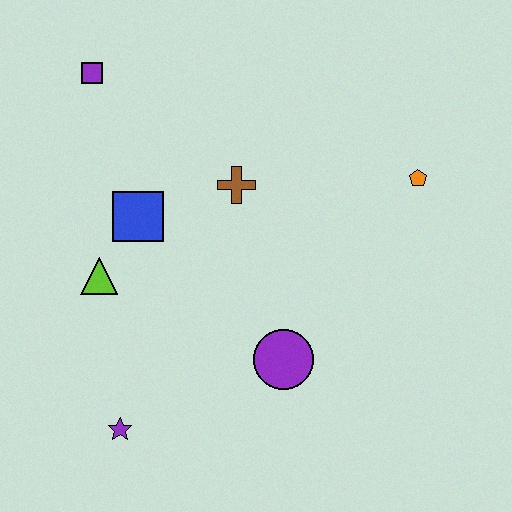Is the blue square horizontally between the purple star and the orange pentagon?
Yes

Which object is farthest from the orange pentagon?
The purple star is farthest from the orange pentagon.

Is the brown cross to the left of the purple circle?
Yes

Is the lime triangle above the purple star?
Yes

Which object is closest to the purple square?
The blue square is closest to the purple square.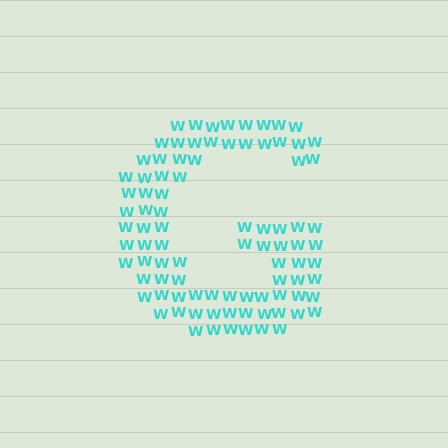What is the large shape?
The large shape is the letter G.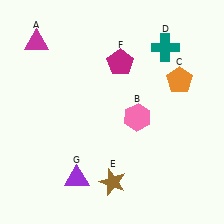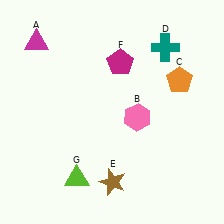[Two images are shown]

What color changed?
The triangle (G) changed from purple in Image 1 to lime in Image 2.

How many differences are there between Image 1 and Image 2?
There is 1 difference between the two images.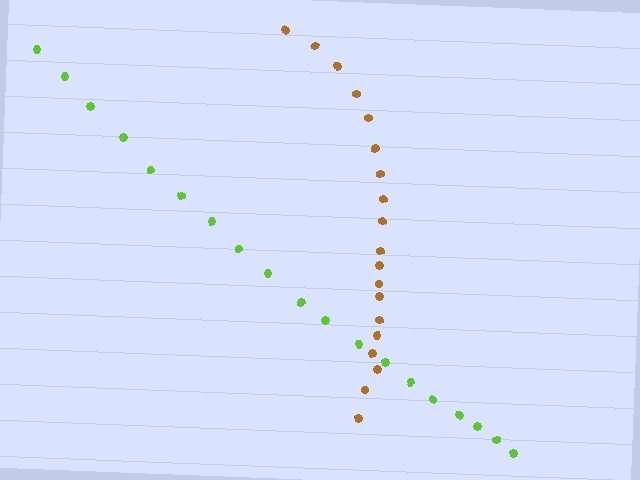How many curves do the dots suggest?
There are 2 distinct paths.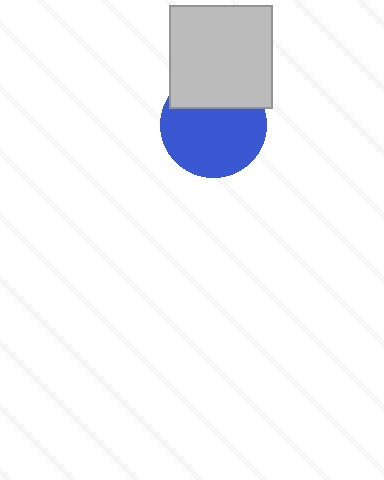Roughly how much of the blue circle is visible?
Most of it is visible (roughly 69%).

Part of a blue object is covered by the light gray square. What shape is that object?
It is a circle.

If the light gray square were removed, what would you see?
You would see the complete blue circle.